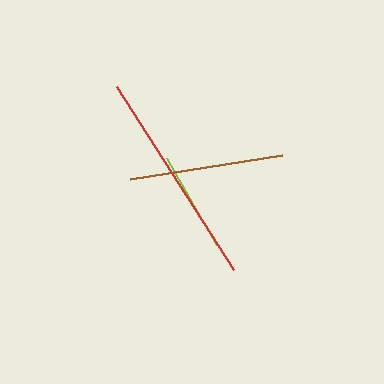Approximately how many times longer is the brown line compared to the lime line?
The brown line is approximately 1.5 times the length of the lime line.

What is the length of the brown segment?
The brown segment is approximately 154 pixels long.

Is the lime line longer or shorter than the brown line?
The brown line is longer than the lime line.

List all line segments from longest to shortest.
From longest to shortest: red, brown, lime.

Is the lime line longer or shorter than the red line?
The red line is longer than the lime line.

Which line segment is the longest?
The red line is the longest at approximately 217 pixels.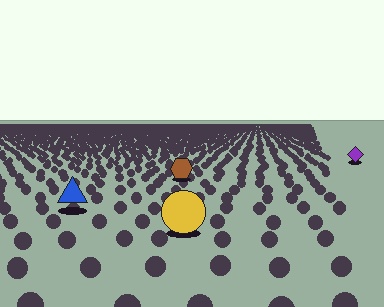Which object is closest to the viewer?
The yellow circle is closest. The texture marks near it are larger and more spread out.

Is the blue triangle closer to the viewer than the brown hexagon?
Yes. The blue triangle is closer — you can tell from the texture gradient: the ground texture is coarser near it.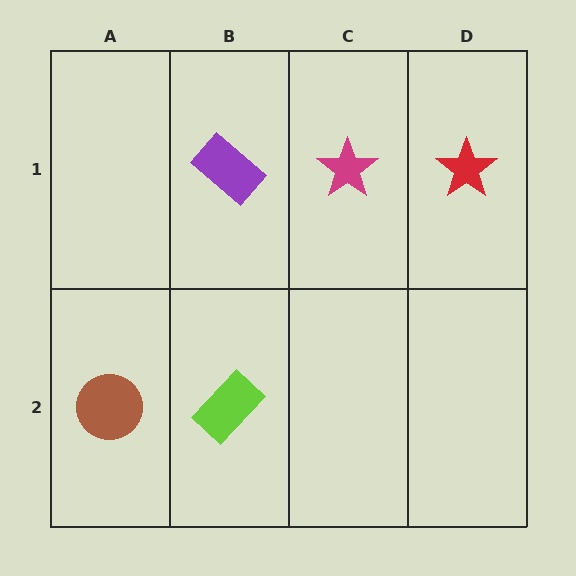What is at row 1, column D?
A red star.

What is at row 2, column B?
A lime rectangle.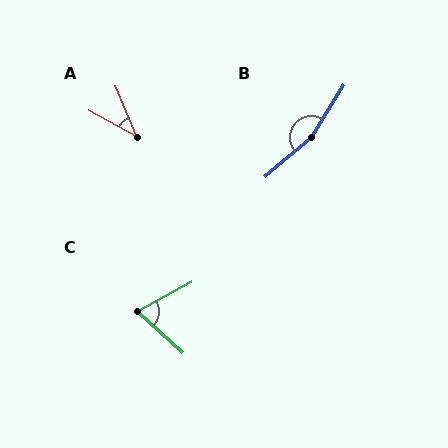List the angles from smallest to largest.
A (39°), C (71°), B (162°).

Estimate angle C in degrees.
Approximately 71 degrees.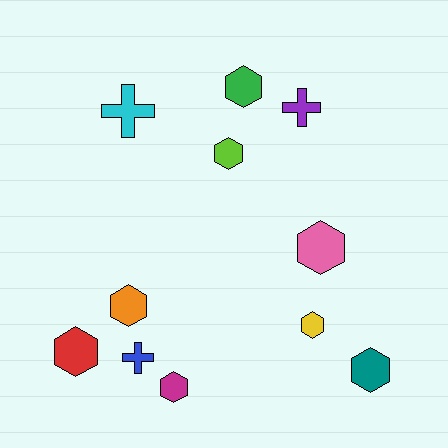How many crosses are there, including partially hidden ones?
There are 3 crosses.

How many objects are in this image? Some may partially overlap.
There are 11 objects.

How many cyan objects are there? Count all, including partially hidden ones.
There is 1 cyan object.